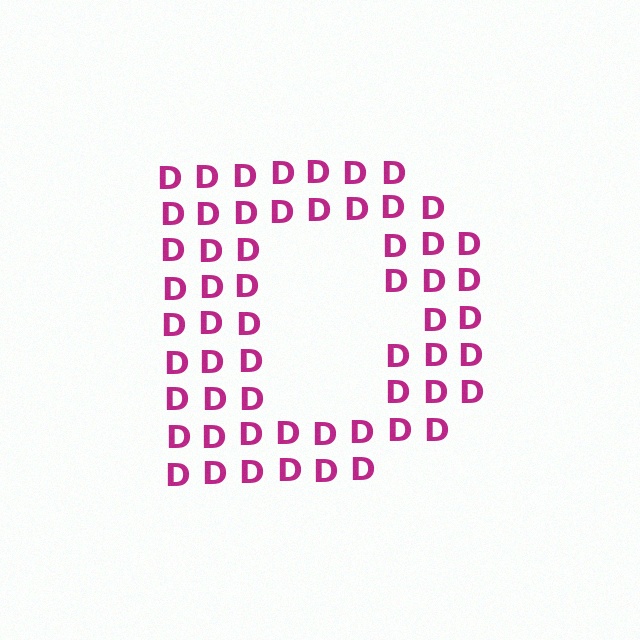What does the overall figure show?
The overall figure shows the letter D.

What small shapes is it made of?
It is made of small letter D's.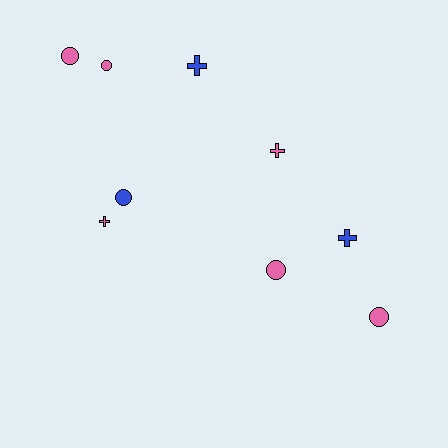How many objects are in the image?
There are 9 objects.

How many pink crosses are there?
There are 2 pink crosses.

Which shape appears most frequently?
Circle, with 5 objects.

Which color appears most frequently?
Pink, with 6 objects.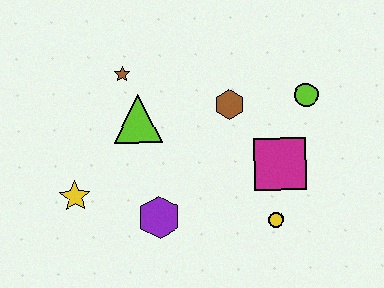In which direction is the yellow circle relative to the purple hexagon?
The yellow circle is to the right of the purple hexagon.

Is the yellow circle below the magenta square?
Yes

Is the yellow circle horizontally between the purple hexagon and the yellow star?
No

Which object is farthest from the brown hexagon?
The yellow star is farthest from the brown hexagon.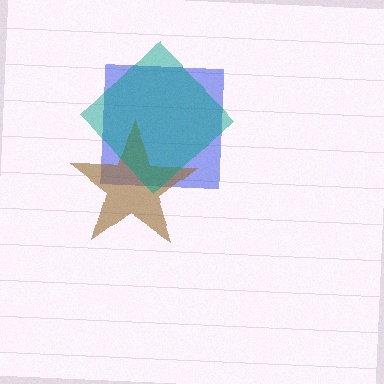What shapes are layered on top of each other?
The layered shapes are: a blue square, a brown star, a teal diamond.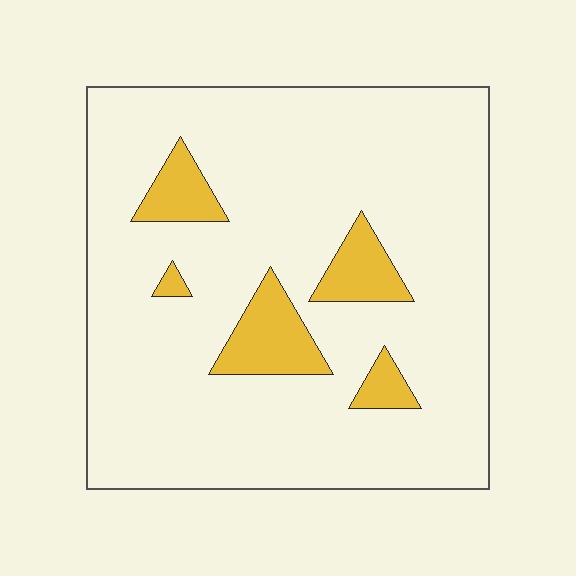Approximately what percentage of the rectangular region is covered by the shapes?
Approximately 10%.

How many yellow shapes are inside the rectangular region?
5.